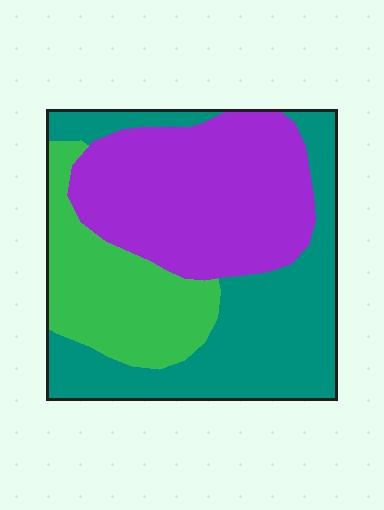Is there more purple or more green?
Purple.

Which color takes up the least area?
Green, at roughly 25%.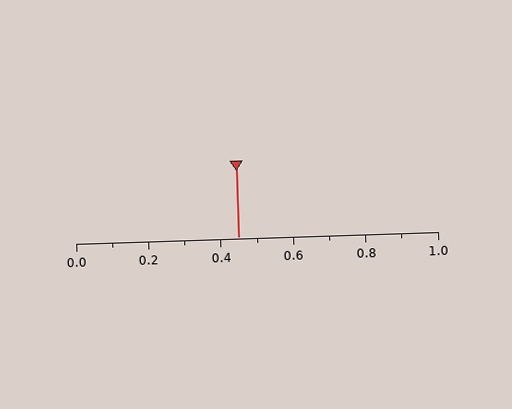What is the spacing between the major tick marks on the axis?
The major ticks are spaced 0.2 apart.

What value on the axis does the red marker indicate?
The marker indicates approximately 0.45.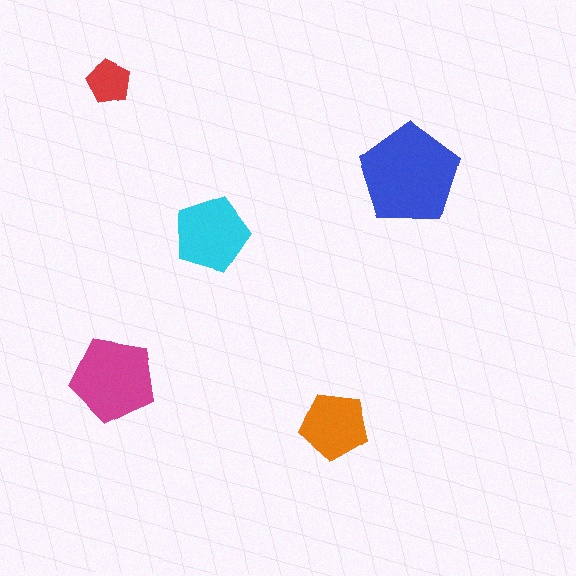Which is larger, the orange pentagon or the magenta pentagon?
The magenta one.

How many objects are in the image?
There are 5 objects in the image.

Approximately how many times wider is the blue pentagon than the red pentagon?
About 2.5 times wider.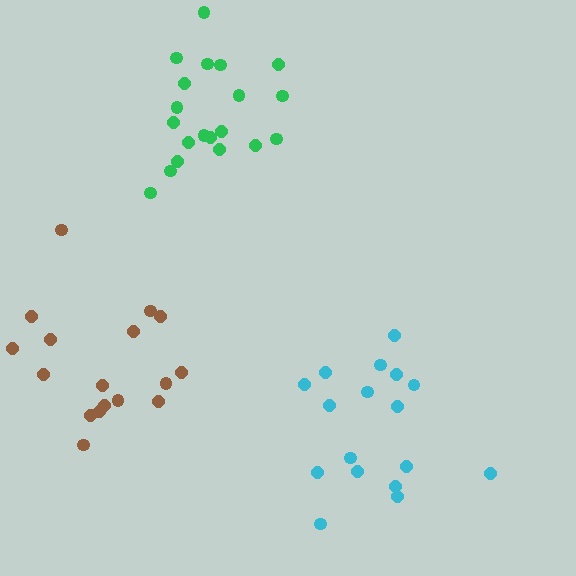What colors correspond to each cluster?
The clusters are colored: brown, green, cyan.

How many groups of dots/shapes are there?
There are 3 groups.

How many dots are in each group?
Group 1: 17 dots, Group 2: 20 dots, Group 3: 17 dots (54 total).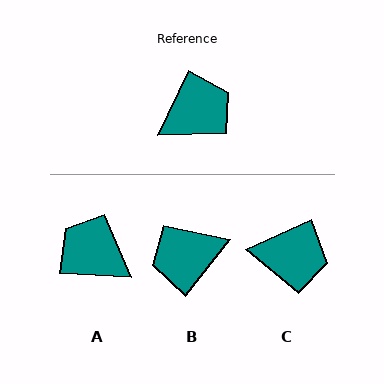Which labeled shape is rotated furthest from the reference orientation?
B, about 167 degrees away.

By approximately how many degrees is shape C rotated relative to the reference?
Approximately 40 degrees clockwise.